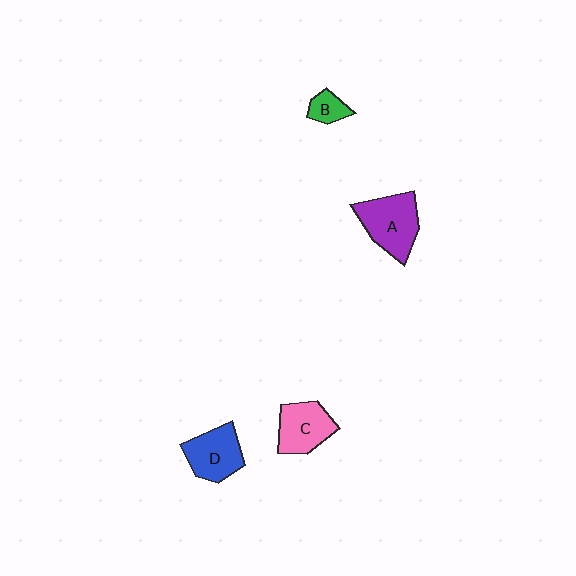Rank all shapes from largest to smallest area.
From largest to smallest: A (purple), D (blue), C (pink), B (green).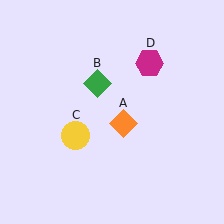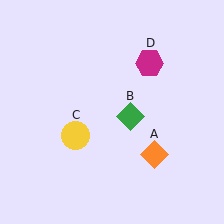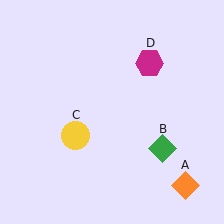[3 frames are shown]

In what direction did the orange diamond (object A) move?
The orange diamond (object A) moved down and to the right.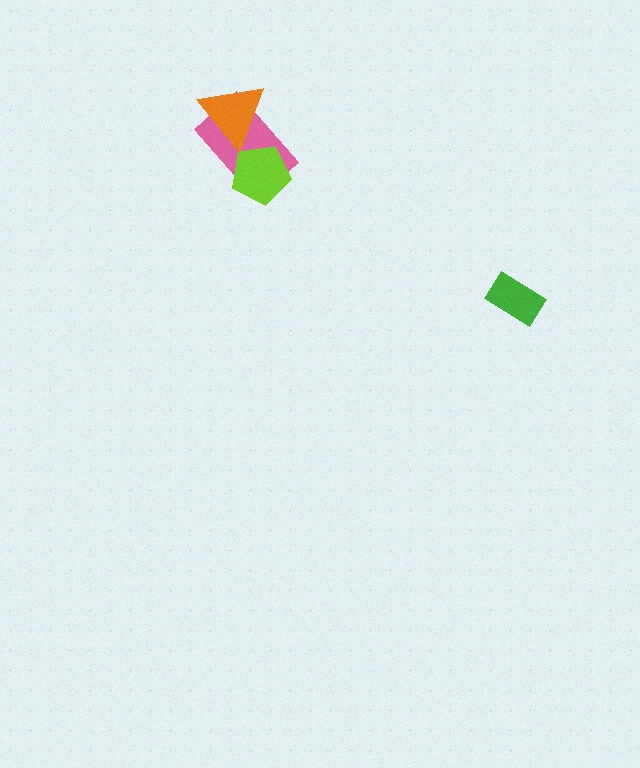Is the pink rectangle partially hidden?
Yes, it is partially covered by another shape.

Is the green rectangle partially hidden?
No, no other shape covers it.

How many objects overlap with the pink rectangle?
2 objects overlap with the pink rectangle.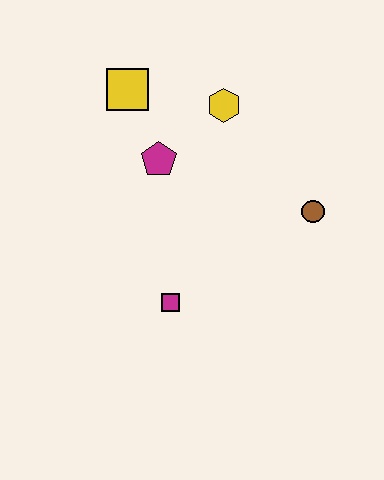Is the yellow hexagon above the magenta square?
Yes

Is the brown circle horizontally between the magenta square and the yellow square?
No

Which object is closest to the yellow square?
The magenta pentagon is closest to the yellow square.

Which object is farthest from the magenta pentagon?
The brown circle is farthest from the magenta pentagon.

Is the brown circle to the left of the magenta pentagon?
No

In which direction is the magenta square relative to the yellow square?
The magenta square is below the yellow square.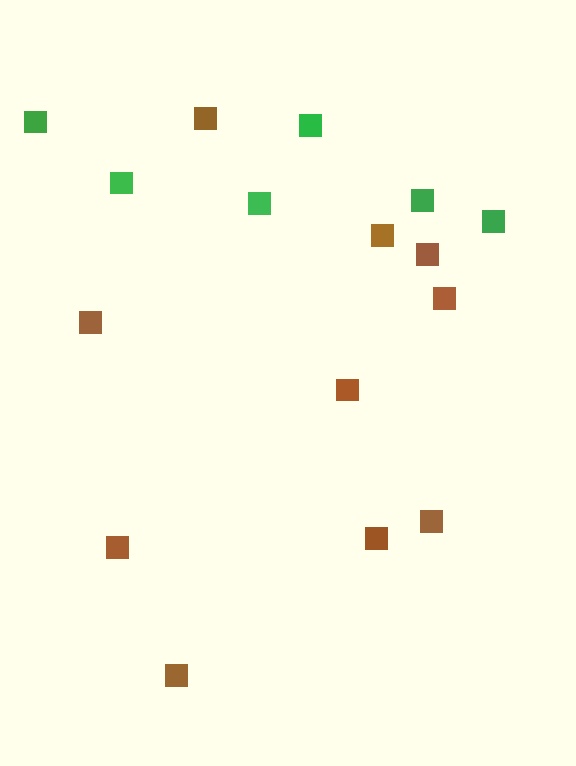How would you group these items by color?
There are 2 groups: one group of brown squares (10) and one group of green squares (6).